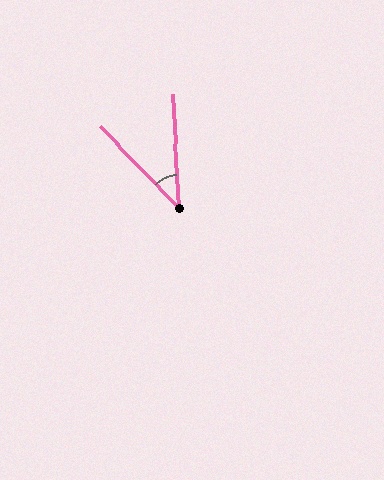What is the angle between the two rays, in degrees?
Approximately 41 degrees.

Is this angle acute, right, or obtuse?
It is acute.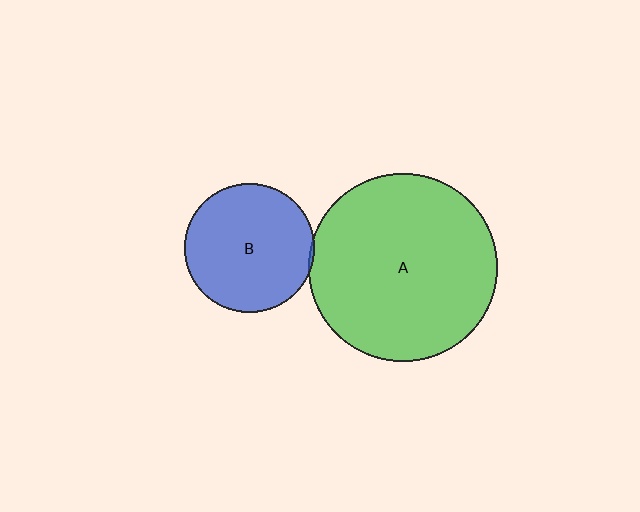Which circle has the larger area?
Circle A (green).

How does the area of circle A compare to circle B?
Approximately 2.1 times.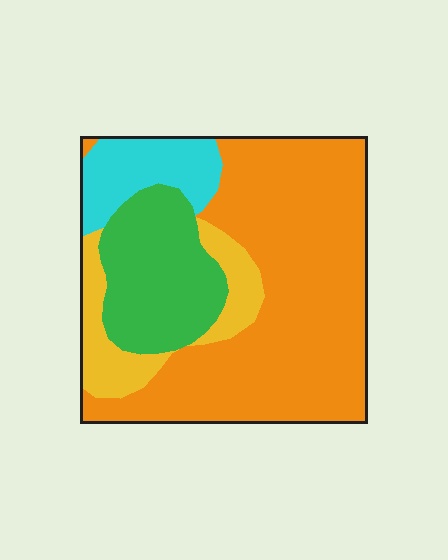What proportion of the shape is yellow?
Yellow takes up about one eighth (1/8) of the shape.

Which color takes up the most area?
Orange, at roughly 55%.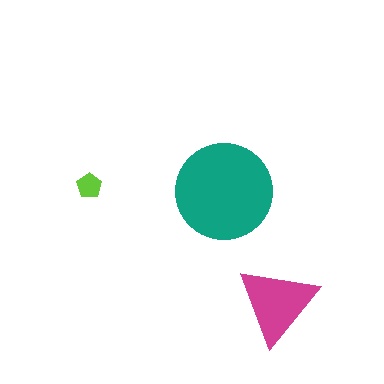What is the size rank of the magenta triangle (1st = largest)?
2nd.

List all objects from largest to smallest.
The teal circle, the magenta triangle, the lime pentagon.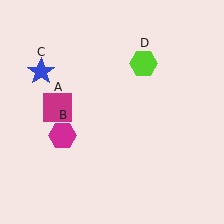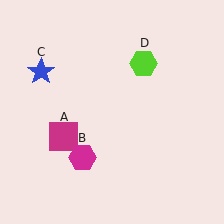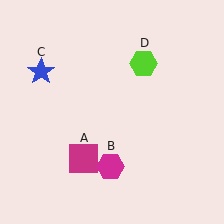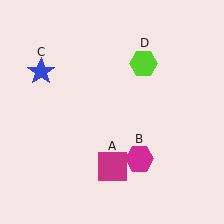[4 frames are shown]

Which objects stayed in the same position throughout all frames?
Blue star (object C) and lime hexagon (object D) remained stationary.